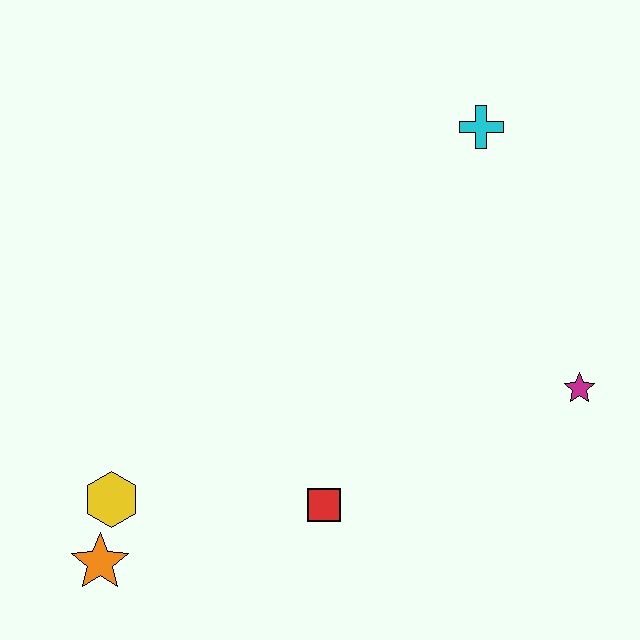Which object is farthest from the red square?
The cyan cross is farthest from the red square.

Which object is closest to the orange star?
The yellow hexagon is closest to the orange star.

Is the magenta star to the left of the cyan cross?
No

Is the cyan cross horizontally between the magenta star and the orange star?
Yes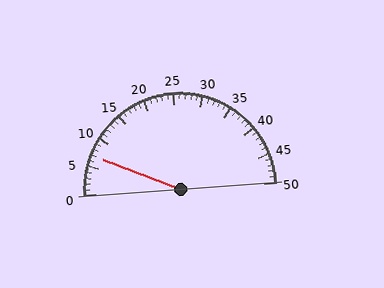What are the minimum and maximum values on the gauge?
The gauge ranges from 0 to 50.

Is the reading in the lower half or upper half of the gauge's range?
The reading is in the lower half of the range (0 to 50).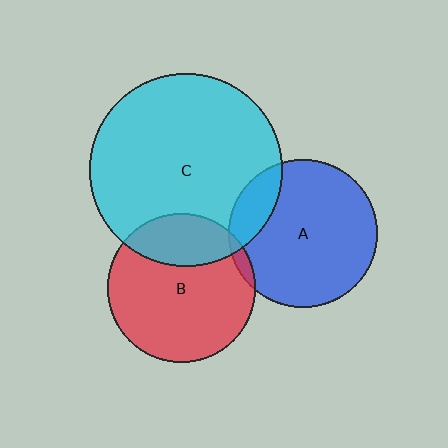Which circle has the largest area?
Circle C (cyan).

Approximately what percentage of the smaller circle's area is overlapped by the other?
Approximately 5%.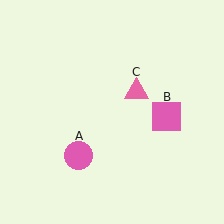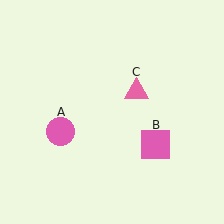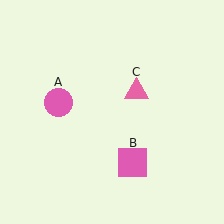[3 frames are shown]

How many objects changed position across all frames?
2 objects changed position: pink circle (object A), pink square (object B).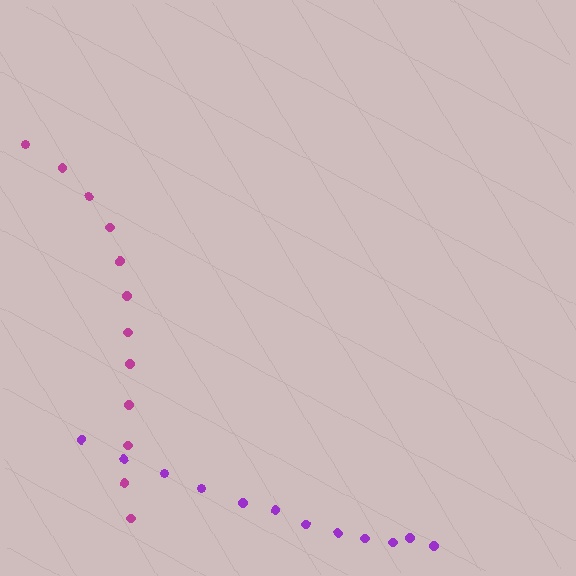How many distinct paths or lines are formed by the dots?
There are 2 distinct paths.